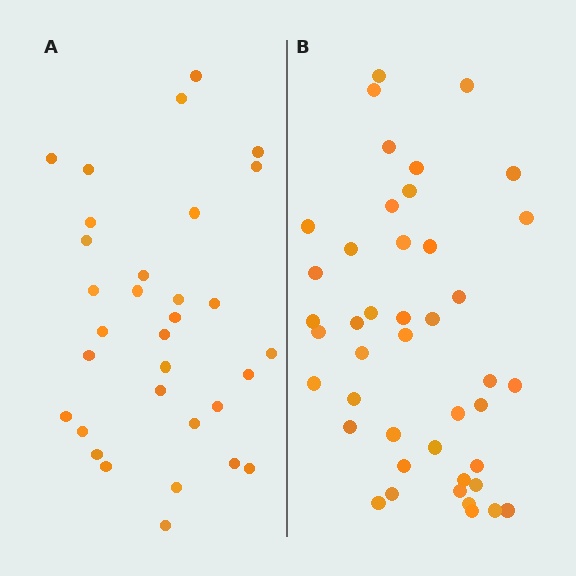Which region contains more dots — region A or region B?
Region B (the right region) has more dots.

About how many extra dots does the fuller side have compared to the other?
Region B has roughly 12 or so more dots than region A.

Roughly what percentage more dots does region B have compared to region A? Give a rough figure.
About 35% more.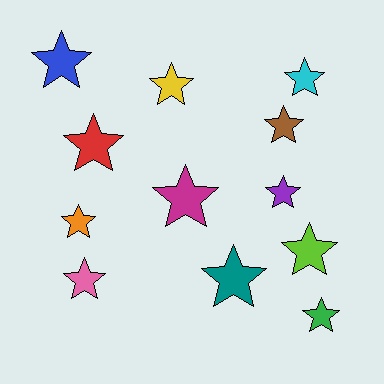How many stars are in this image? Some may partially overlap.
There are 12 stars.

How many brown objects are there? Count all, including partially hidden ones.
There is 1 brown object.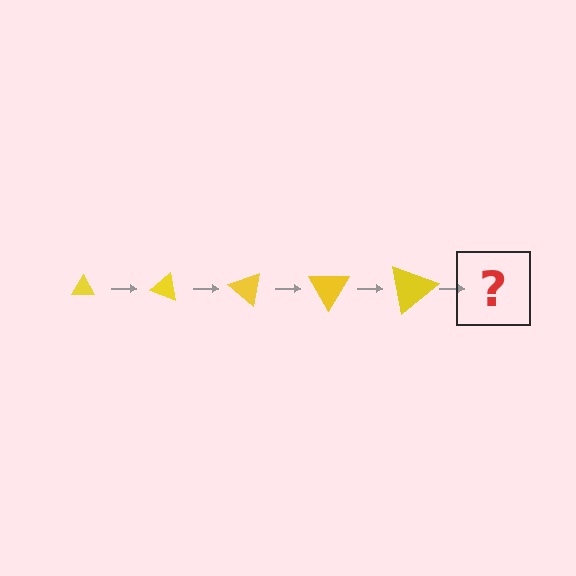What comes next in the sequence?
The next element should be a triangle, larger than the previous one and rotated 100 degrees from the start.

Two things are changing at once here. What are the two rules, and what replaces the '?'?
The two rules are that the triangle grows larger each step and it rotates 20 degrees each step. The '?' should be a triangle, larger than the previous one and rotated 100 degrees from the start.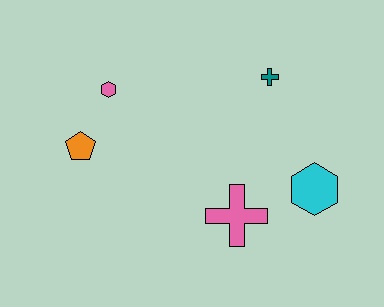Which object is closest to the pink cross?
The cyan hexagon is closest to the pink cross.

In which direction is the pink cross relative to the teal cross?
The pink cross is below the teal cross.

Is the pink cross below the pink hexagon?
Yes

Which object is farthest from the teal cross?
The orange pentagon is farthest from the teal cross.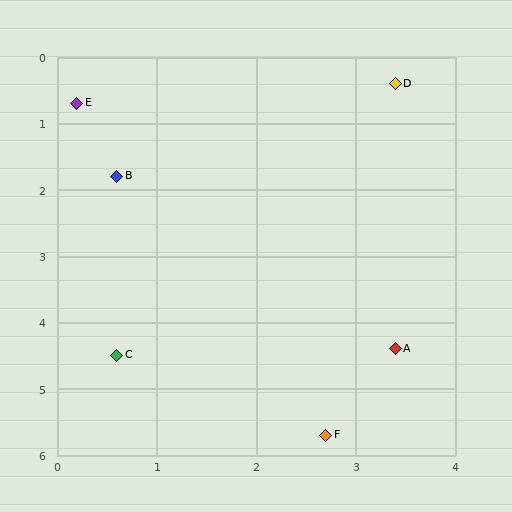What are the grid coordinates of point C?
Point C is at approximately (0.6, 4.5).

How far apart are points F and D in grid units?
Points F and D are about 5.3 grid units apart.